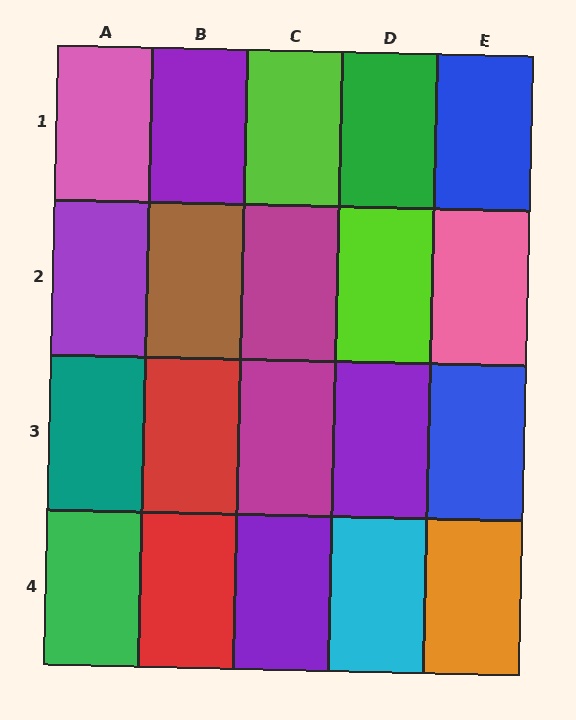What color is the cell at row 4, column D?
Cyan.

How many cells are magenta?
2 cells are magenta.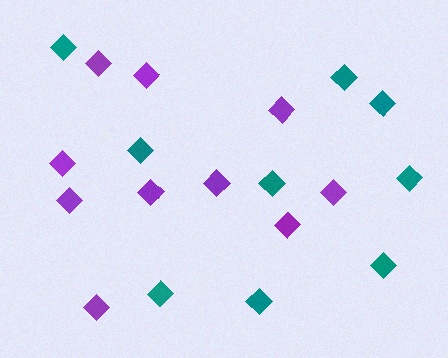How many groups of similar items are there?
There are 2 groups: one group of purple diamonds (10) and one group of teal diamonds (9).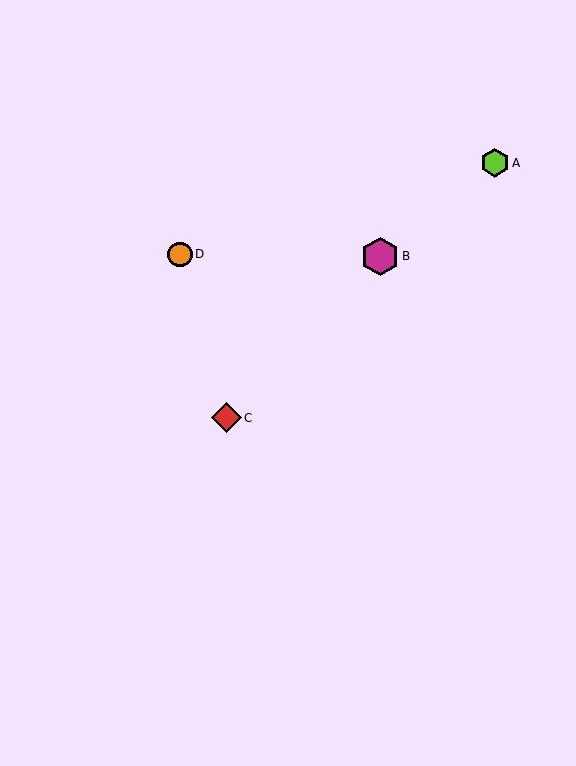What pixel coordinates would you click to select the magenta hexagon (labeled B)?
Click at (380, 256) to select the magenta hexagon B.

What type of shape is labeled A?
Shape A is a lime hexagon.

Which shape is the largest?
The magenta hexagon (labeled B) is the largest.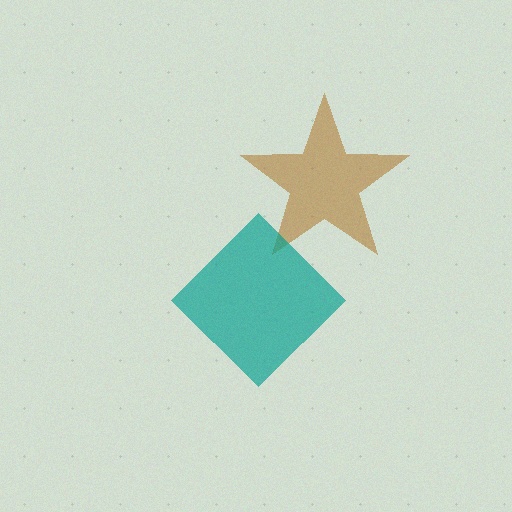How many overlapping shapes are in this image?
There are 2 overlapping shapes in the image.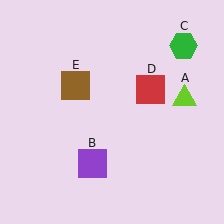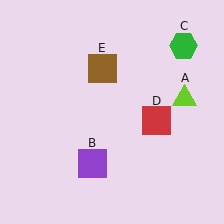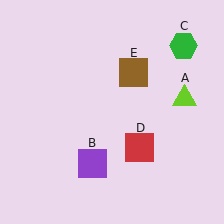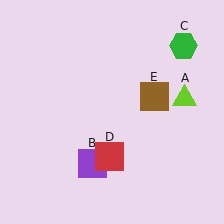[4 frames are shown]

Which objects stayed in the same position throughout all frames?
Lime triangle (object A) and purple square (object B) and green hexagon (object C) remained stationary.